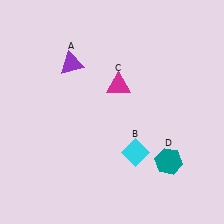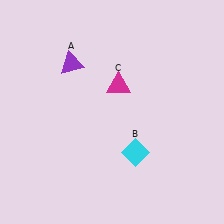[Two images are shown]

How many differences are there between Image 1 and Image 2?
There is 1 difference between the two images.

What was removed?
The teal hexagon (D) was removed in Image 2.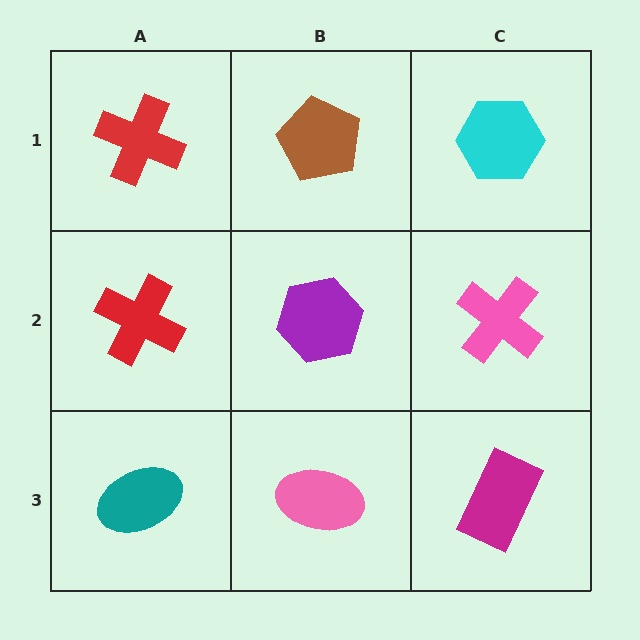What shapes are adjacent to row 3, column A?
A red cross (row 2, column A), a pink ellipse (row 3, column B).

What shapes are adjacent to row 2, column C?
A cyan hexagon (row 1, column C), a magenta rectangle (row 3, column C), a purple hexagon (row 2, column B).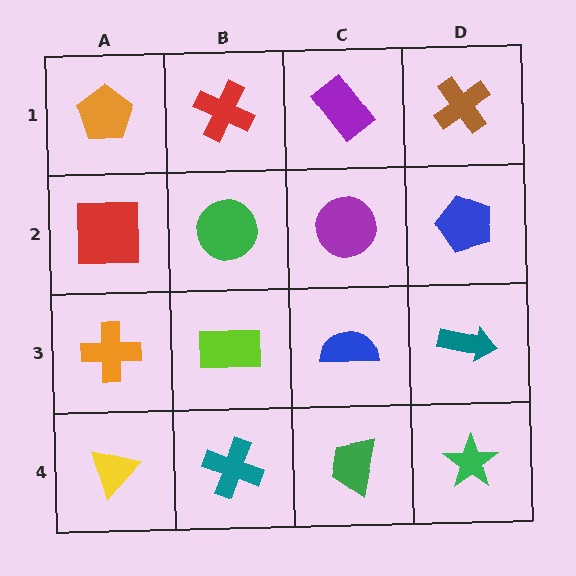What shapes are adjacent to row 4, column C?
A blue semicircle (row 3, column C), a teal cross (row 4, column B), a green star (row 4, column D).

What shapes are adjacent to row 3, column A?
A red square (row 2, column A), a yellow triangle (row 4, column A), a lime rectangle (row 3, column B).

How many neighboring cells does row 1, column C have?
3.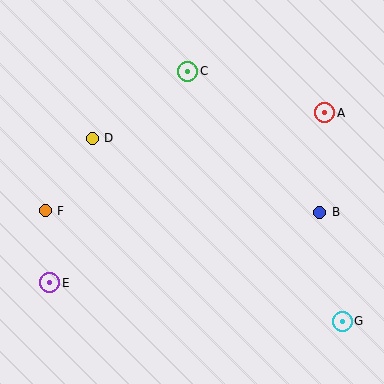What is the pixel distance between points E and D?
The distance between E and D is 151 pixels.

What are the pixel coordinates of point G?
Point G is at (342, 321).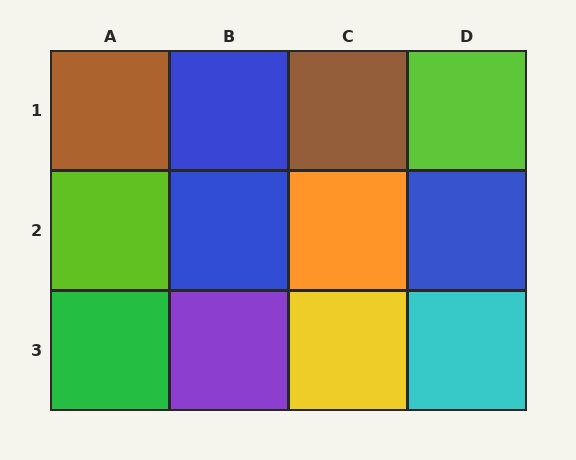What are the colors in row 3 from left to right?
Green, purple, yellow, cyan.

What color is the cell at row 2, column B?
Blue.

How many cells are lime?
2 cells are lime.